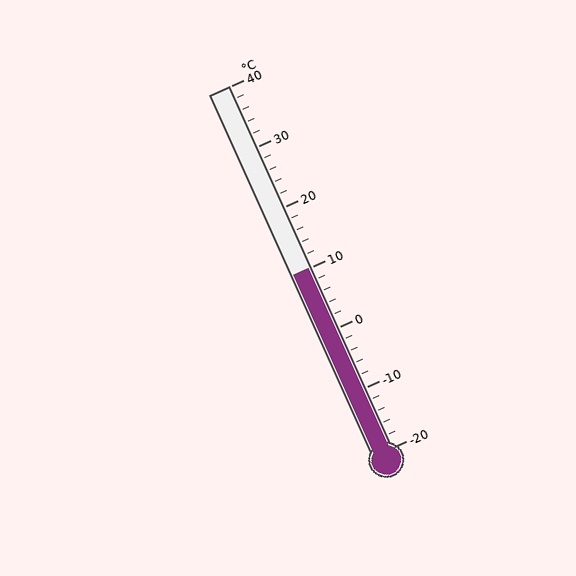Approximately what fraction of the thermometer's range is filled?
The thermometer is filled to approximately 50% of its range.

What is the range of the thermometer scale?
The thermometer scale ranges from -20°C to 40°C.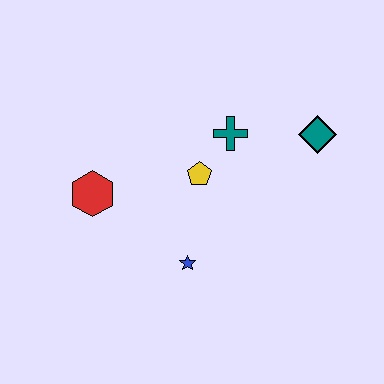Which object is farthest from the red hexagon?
The teal diamond is farthest from the red hexagon.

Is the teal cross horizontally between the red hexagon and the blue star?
No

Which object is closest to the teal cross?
The yellow pentagon is closest to the teal cross.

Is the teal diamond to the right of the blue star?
Yes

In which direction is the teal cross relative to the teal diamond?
The teal cross is to the left of the teal diamond.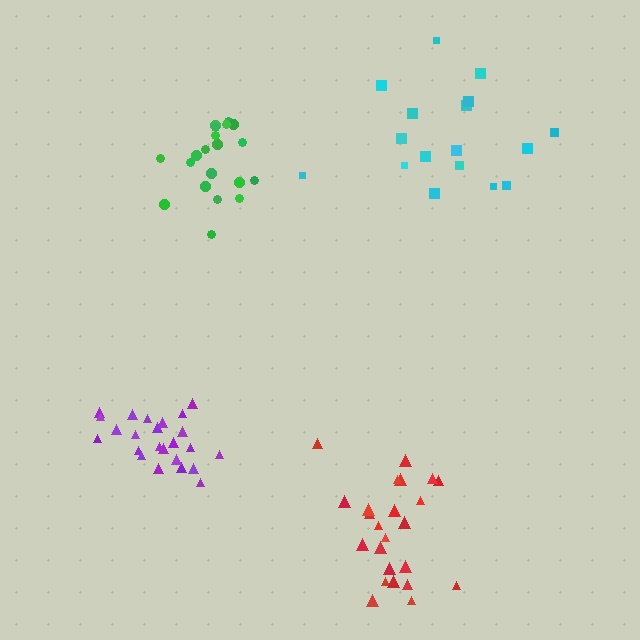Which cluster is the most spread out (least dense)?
Cyan.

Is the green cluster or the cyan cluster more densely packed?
Green.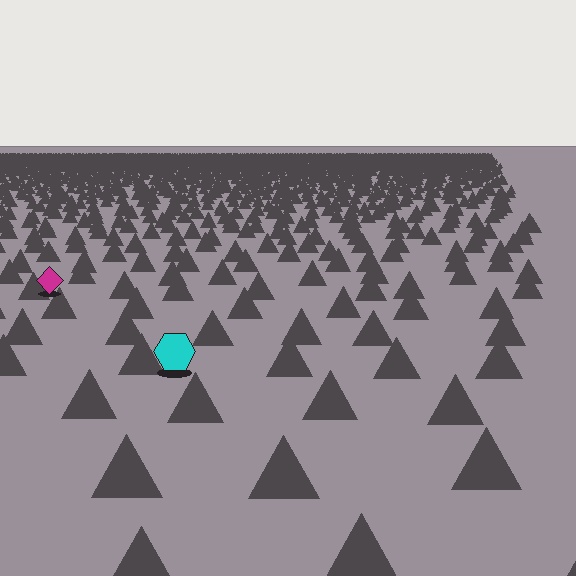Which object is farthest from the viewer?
The magenta diamond is farthest from the viewer. It appears smaller and the ground texture around it is denser.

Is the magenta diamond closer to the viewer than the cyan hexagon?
No. The cyan hexagon is closer — you can tell from the texture gradient: the ground texture is coarser near it.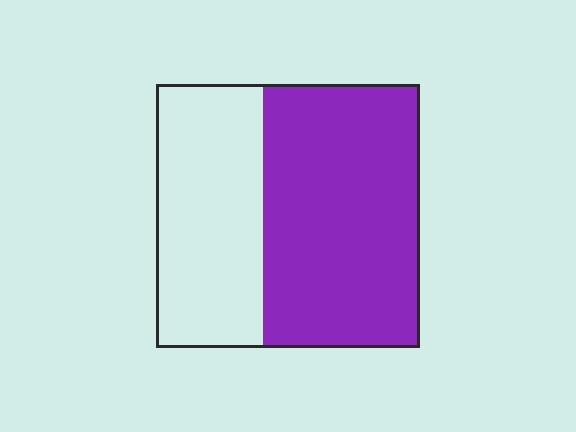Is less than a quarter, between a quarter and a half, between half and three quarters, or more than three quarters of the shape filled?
Between half and three quarters.